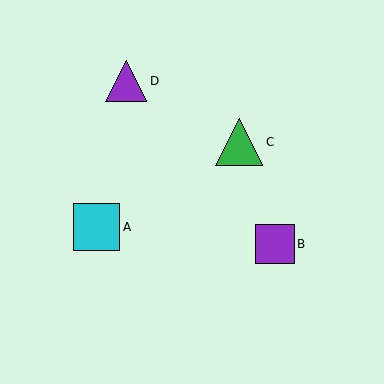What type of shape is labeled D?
Shape D is a purple triangle.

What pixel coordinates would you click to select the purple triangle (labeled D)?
Click at (126, 81) to select the purple triangle D.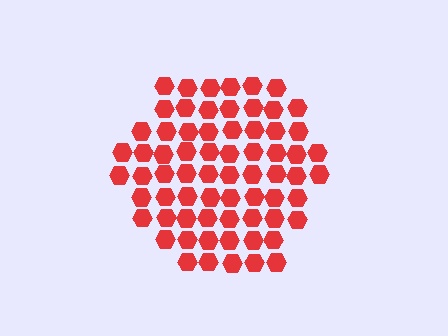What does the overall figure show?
The overall figure shows a hexagon.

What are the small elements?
The small elements are hexagons.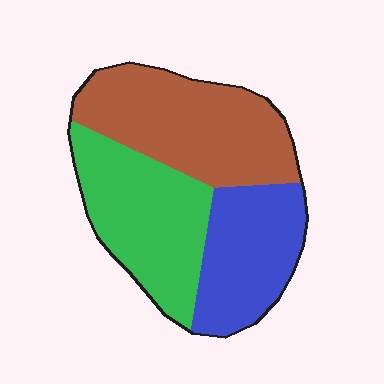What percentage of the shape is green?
Green takes up about one third (1/3) of the shape.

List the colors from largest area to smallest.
From largest to smallest: brown, green, blue.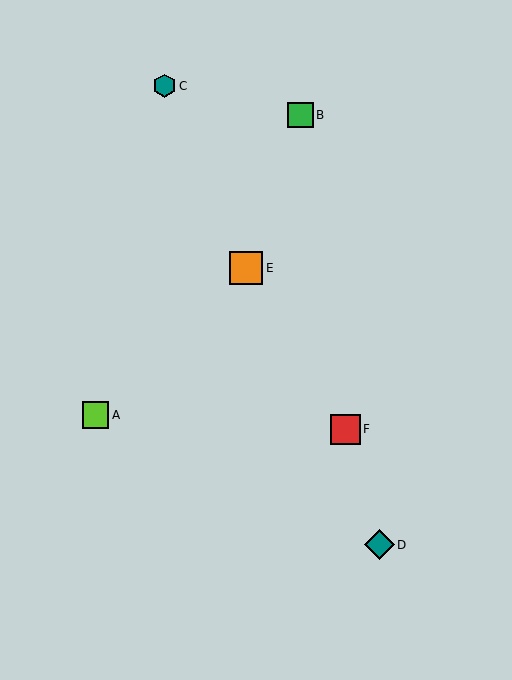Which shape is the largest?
The orange square (labeled E) is the largest.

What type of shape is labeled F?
Shape F is a red square.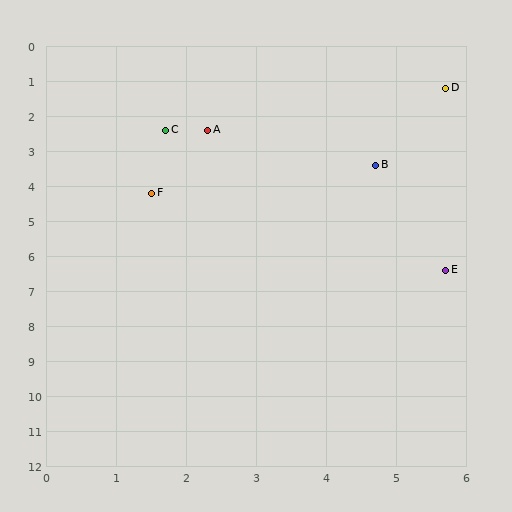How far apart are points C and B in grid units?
Points C and B are about 3.2 grid units apart.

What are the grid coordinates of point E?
Point E is at approximately (5.7, 6.4).